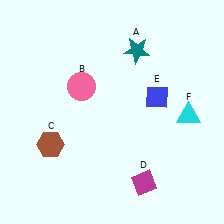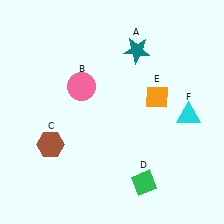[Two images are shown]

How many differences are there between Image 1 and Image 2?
There are 2 differences between the two images.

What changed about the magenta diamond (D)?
In Image 1, D is magenta. In Image 2, it changed to green.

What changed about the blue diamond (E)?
In Image 1, E is blue. In Image 2, it changed to orange.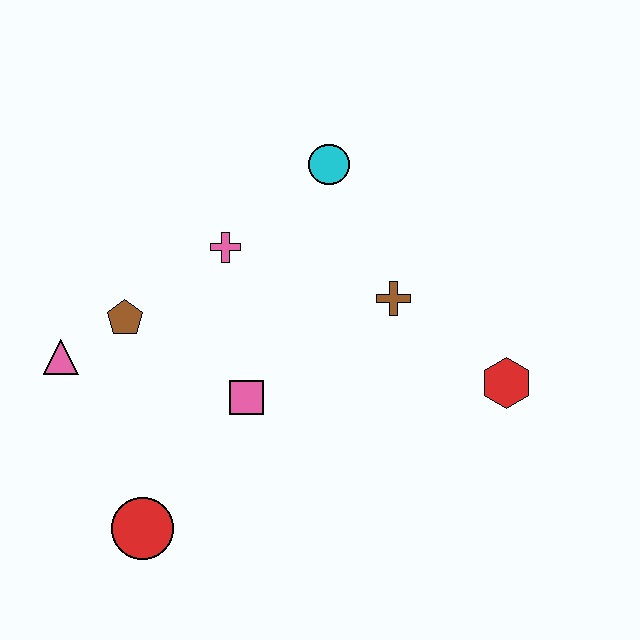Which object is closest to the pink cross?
The brown pentagon is closest to the pink cross.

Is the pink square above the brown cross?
No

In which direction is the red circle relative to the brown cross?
The red circle is to the left of the brown cross.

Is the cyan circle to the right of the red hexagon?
No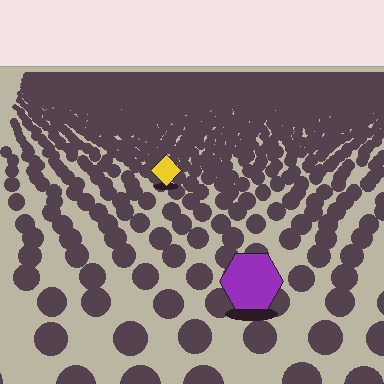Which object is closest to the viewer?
The purple hexagon is closest. The texture marks near it are larger and more spread out.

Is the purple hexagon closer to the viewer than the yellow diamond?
Yes. The purple hexagon is closer — you can tell from the texture gradient: the ground texture is coarser near it.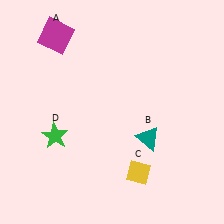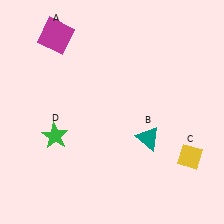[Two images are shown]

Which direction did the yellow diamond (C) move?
The yellow diamond (C) moved right.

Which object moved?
The yellow diamond (C) moved right.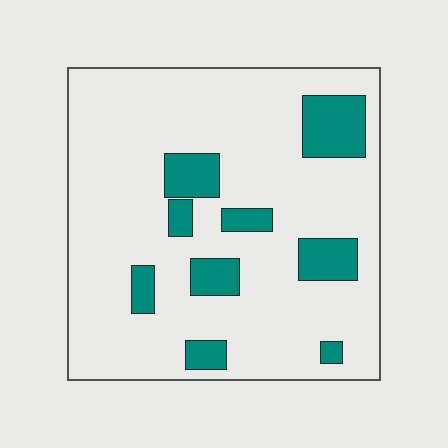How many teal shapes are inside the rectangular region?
9.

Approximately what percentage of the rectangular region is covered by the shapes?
Approximately 15%.